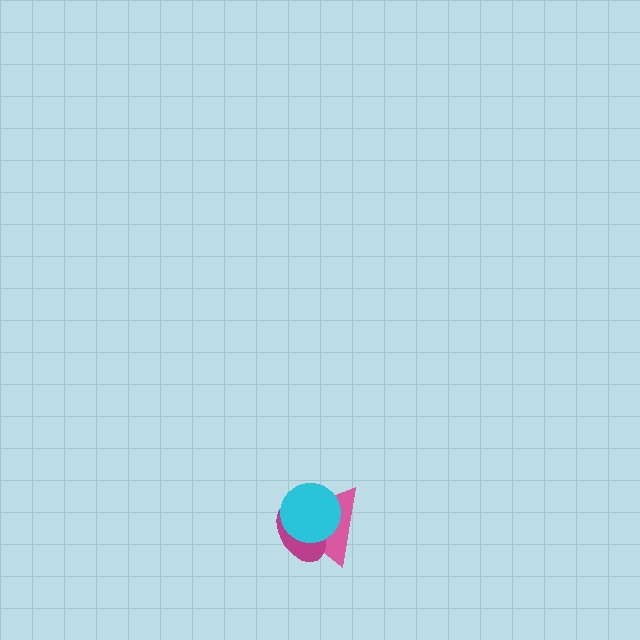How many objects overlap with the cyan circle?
2 objects overlap with the cyan circle.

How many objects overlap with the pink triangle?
2 objects overlap with the pink triangle.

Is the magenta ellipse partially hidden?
Yes, it is partially covered by another shape.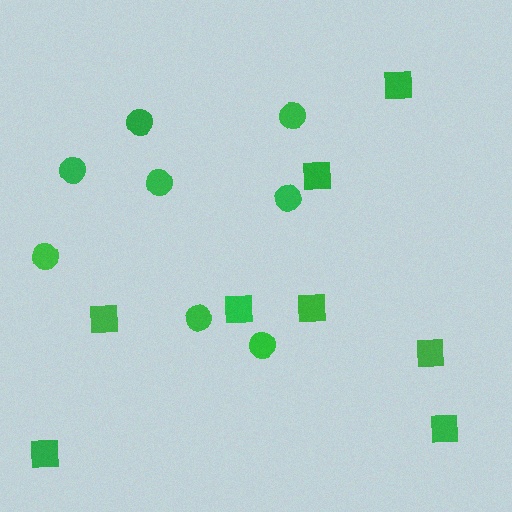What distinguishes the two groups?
There are 2 groups: one group of squares (8) and one group of circles (8).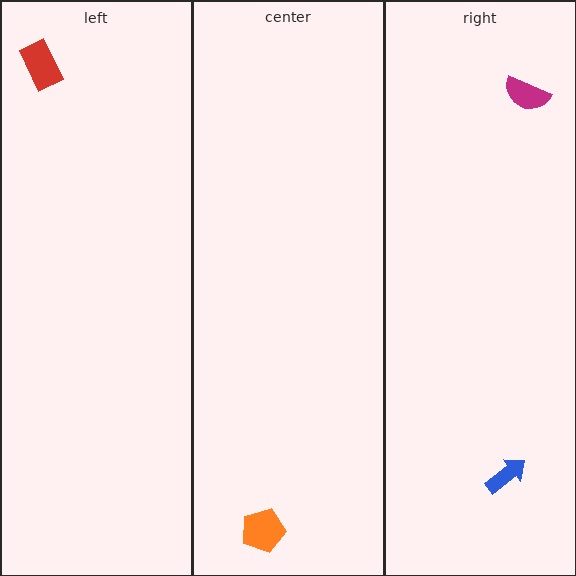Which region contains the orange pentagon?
The center region.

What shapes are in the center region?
The orange pentagon.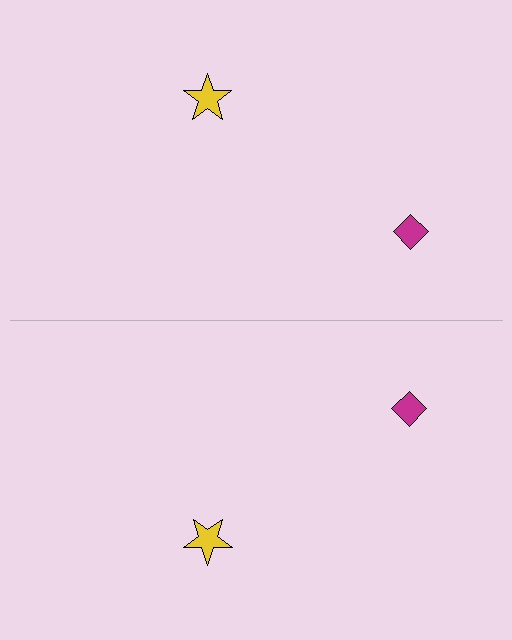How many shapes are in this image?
There are 4 shapes in this image.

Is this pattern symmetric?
Yes, this pattern has bilateral (reflection) symmetry.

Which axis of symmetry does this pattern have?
The pattern has a horizontal axis of symmetry running through the center of the image.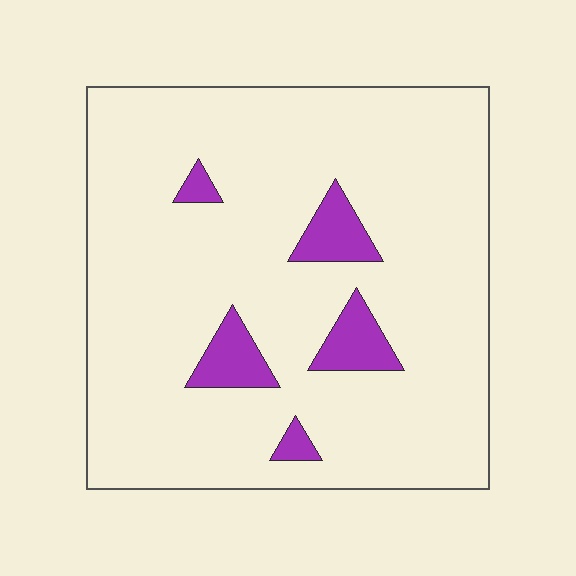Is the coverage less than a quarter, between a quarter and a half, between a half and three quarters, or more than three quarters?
Less than a quarter.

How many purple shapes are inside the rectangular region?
5.